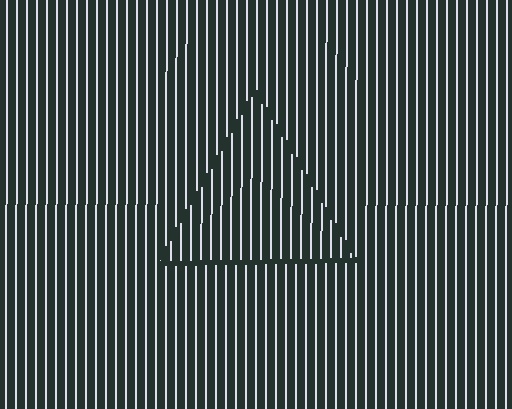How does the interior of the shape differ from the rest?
The interior of the shape contains the same grating, shifted by half a period — the contour is defined by the phase discontinuity where line-ends from the inner and outer gratings abut.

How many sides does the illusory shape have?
3 sides — the line-ends trace a triangle.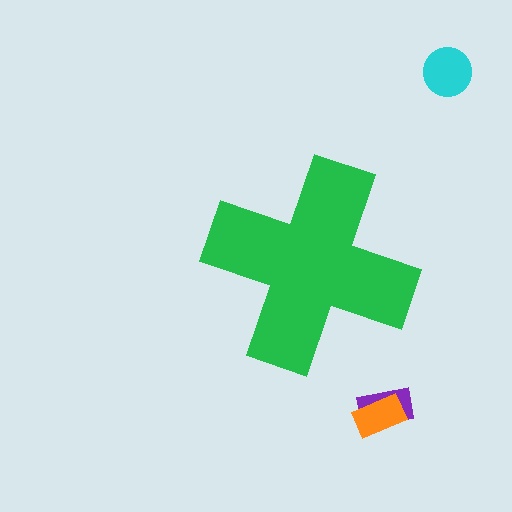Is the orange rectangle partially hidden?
No, the orange rectangle is fully visible.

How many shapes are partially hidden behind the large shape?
0 shapes are partially hidden.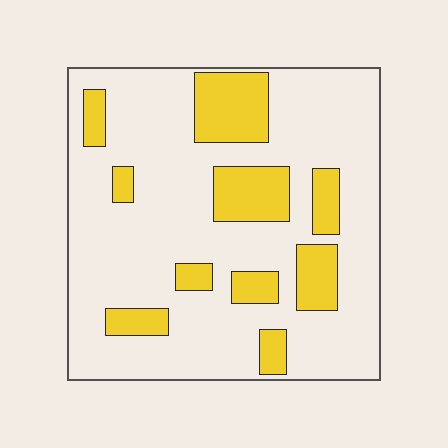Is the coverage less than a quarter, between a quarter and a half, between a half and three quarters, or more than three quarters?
Less than a quarter.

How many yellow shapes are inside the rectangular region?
10.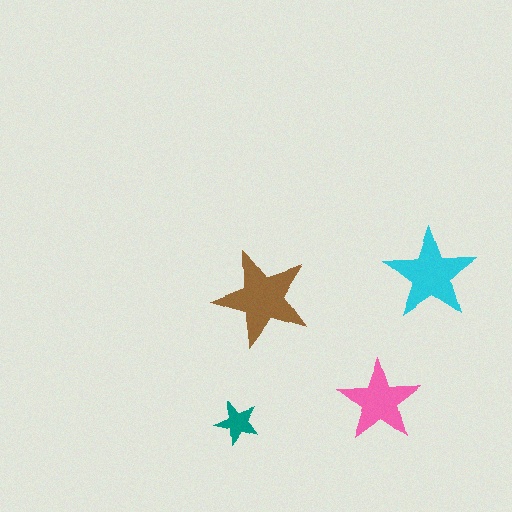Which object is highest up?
The cyan star is topmost.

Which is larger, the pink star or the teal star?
The pink one.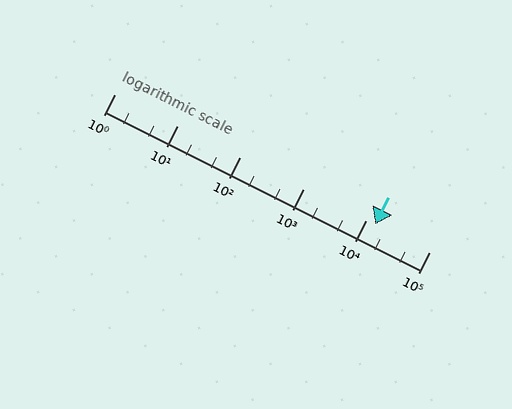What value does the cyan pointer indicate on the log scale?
The pointer indicates approximately 14000.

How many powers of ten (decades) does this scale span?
The scale spans 5 decades, from 1 to 100000.